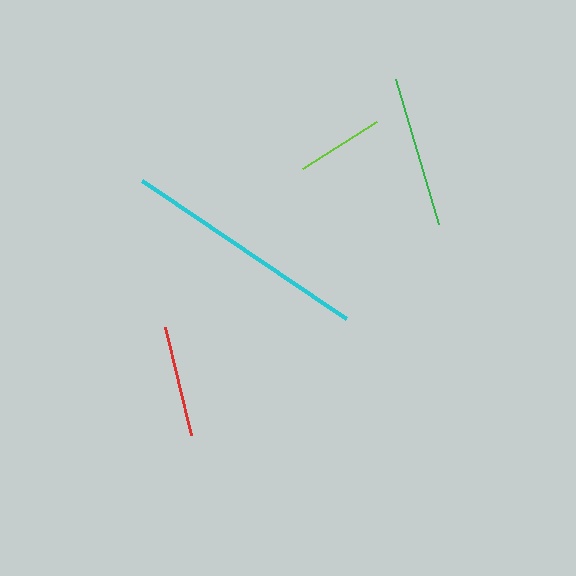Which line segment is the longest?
The cyan line is the longest at approximately 247 pixels.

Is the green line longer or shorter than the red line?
The green line is longer than the red line.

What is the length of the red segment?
The red segment is approximately 111 pixels long.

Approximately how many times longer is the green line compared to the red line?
The green line is approximately 1.4 times the length of the red line.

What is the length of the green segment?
The green segment is approximately 152 pixels long.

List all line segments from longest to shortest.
From longest to shortest: cyan, green, red, lime.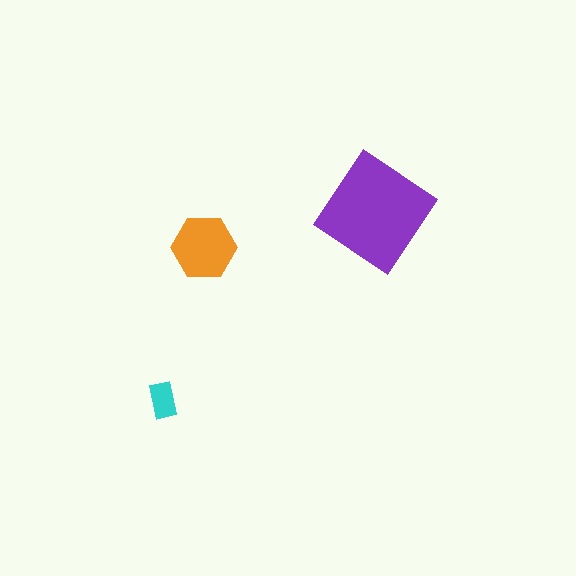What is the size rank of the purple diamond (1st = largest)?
1st.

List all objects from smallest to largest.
The cyan rectangle, the orange hexagon, the purple diamond.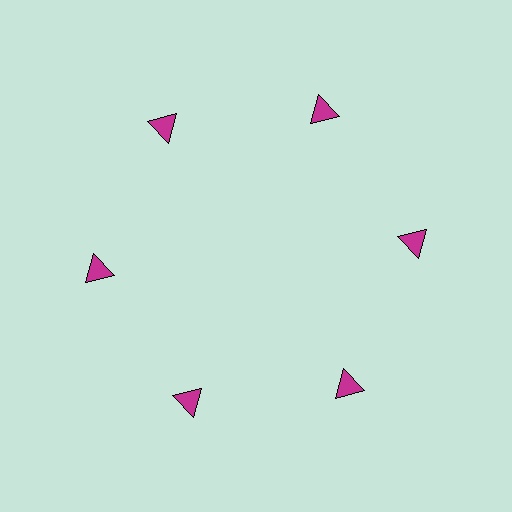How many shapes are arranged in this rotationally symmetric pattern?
There are 6 shapes, arranged in 6 groups of 1.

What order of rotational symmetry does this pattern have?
This pattern has 6-fold rotational symmetry.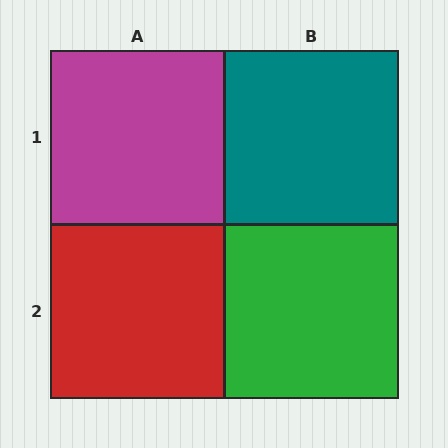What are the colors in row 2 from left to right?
Red, green.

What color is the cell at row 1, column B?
Teal.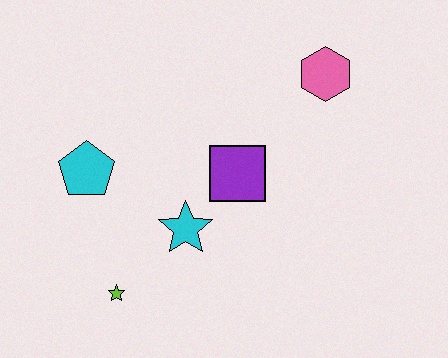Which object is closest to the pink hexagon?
The purple square is closest to the pink hexagon.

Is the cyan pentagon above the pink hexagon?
No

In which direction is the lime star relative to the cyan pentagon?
The lime star is below the cyan pentagon.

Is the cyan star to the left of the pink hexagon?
Yes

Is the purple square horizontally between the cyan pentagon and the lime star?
No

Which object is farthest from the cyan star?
The pink hexagon is farthest from the cyan star.